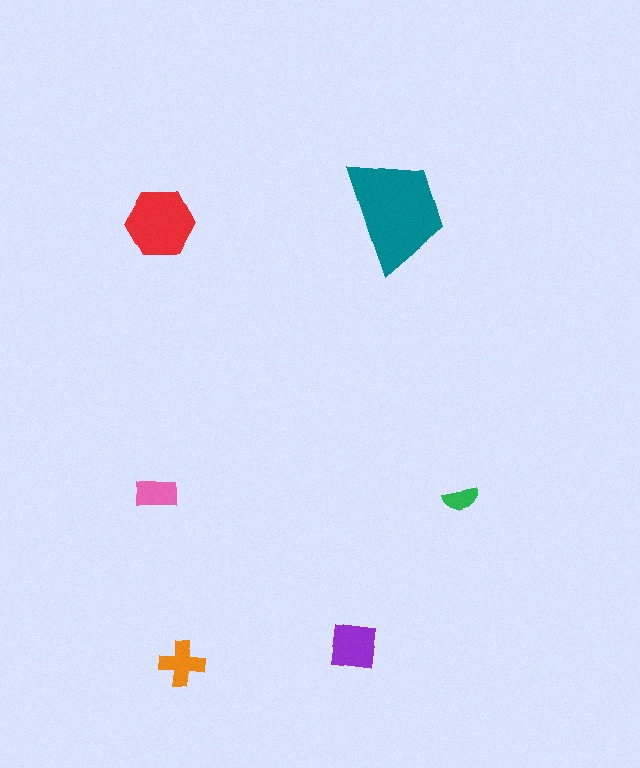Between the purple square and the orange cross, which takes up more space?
The purple square.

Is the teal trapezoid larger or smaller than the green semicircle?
Larger.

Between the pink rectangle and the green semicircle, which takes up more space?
The pink rectangle.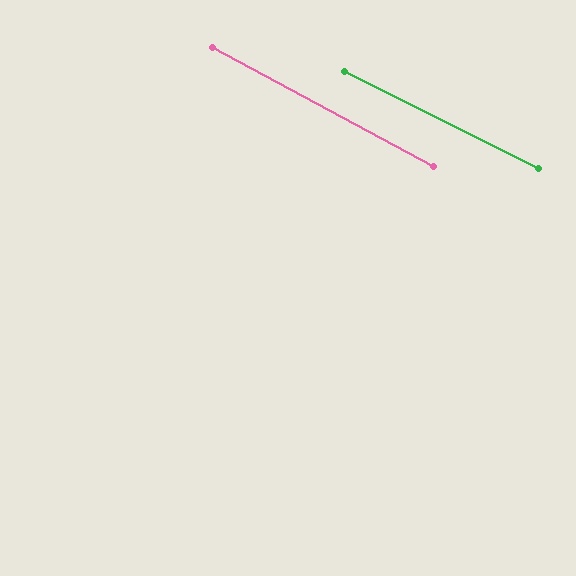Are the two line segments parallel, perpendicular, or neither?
Parallel — their directions differ by only 1.6°.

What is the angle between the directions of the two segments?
Approximately 2 degrees.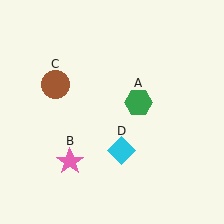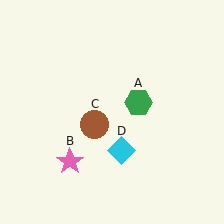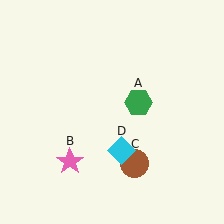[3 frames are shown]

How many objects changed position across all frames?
1 object changed position: brown circle (object C).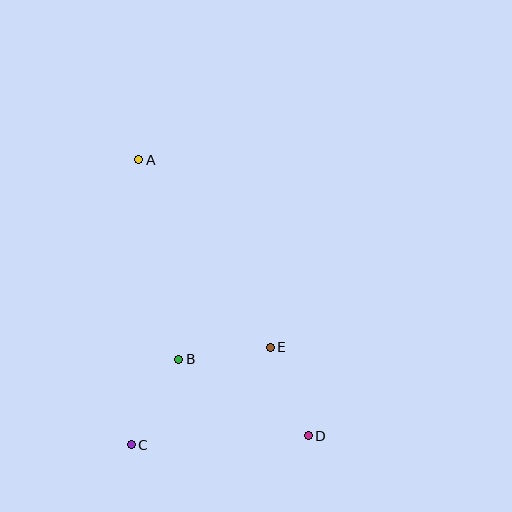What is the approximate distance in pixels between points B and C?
The distance between B and C is approximately 98 pixels.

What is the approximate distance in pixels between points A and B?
The distance between A and B is approximately 203 pixels.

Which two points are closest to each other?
Points B and E are closest to each other.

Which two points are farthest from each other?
Points A and D are farthest from each other.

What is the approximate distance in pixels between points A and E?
The distance between A and E is approximately 229 pixels.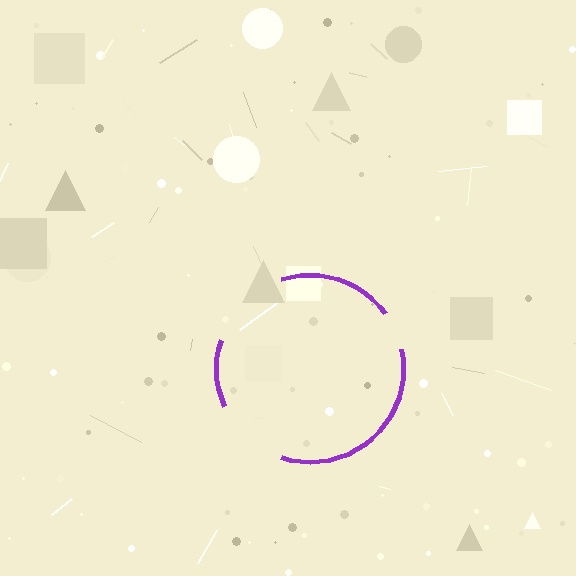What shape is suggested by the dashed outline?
The dashed outline suggests a circle.